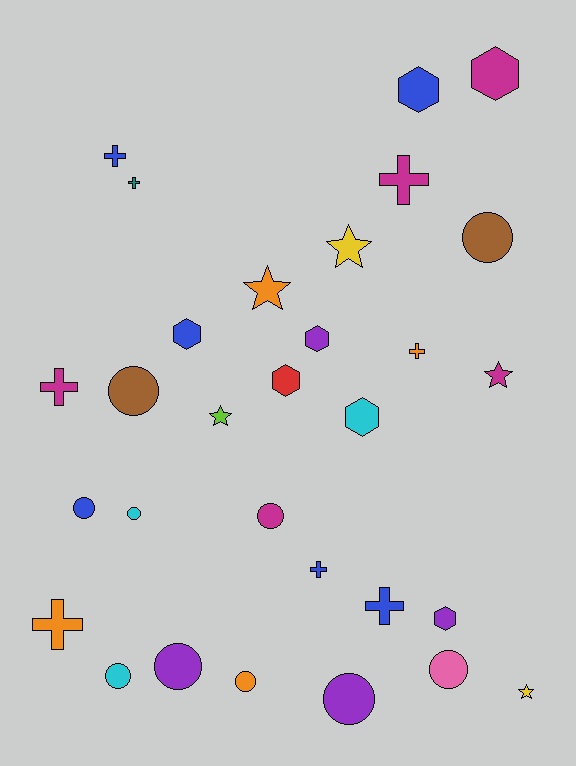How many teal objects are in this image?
There is 1 teal object.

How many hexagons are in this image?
There are 7 hexagons.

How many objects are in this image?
There are 30 objects.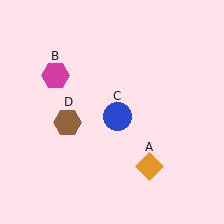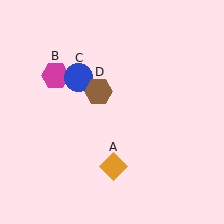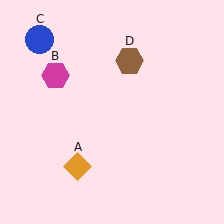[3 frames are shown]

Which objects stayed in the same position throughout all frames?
Magenta hexagon (object B) remained stationary.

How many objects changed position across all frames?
3 objects changed position: orange diamond (object A), blue circle (object C), brown hexagon (object D).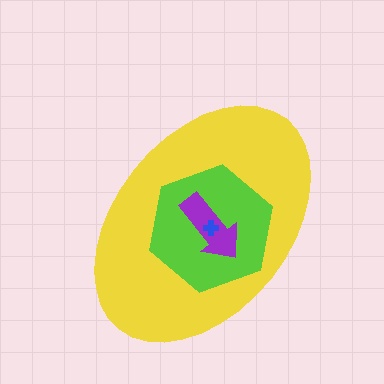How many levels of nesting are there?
4.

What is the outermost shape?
The yellow ellipse.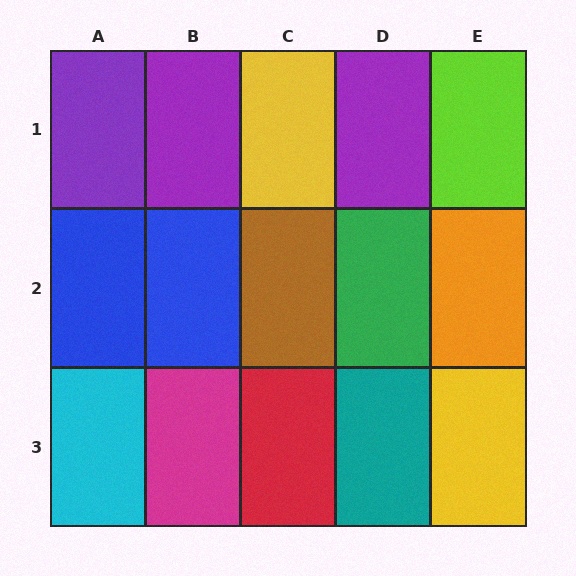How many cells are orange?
1 cell is orange.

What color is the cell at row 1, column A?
Purple.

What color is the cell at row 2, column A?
Blue.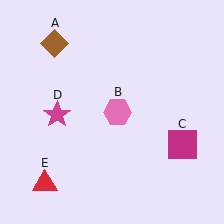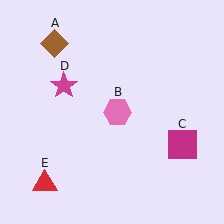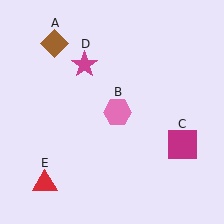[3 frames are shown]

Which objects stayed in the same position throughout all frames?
Brown diamond (object A) and pink hexagon (object B) and magenta square (object C) and red triangle (object E) remained stationary.